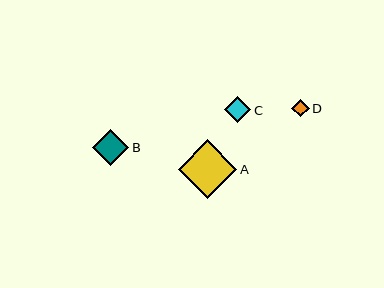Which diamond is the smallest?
Diamond D is the smallest with a size of approximately 18 pixels.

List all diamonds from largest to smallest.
From largest to smallest: A, B, C, D.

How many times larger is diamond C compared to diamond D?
Diamond C is approximately 1.5 times the size of diamond D.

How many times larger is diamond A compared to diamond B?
Diamond A is approximately 1.6 times the size of diamond B.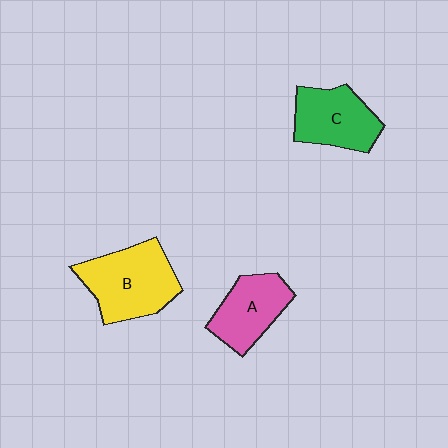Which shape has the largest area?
Shape B (yellow).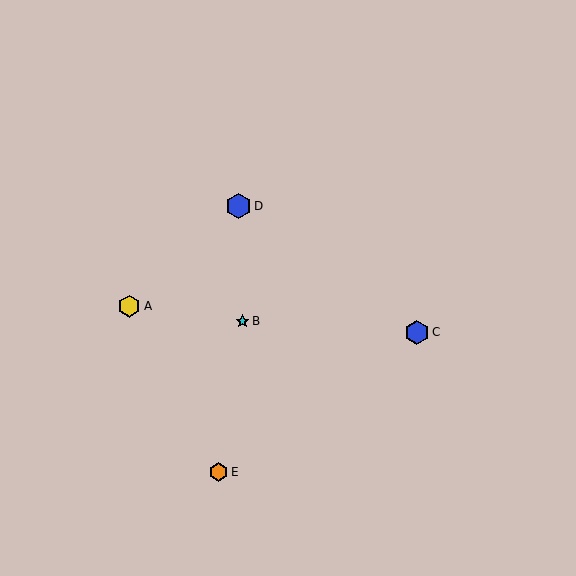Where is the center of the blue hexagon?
The center of the blue hexagon is at (238, 206).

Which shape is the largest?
The blue hexagon (labeled D) is the largest.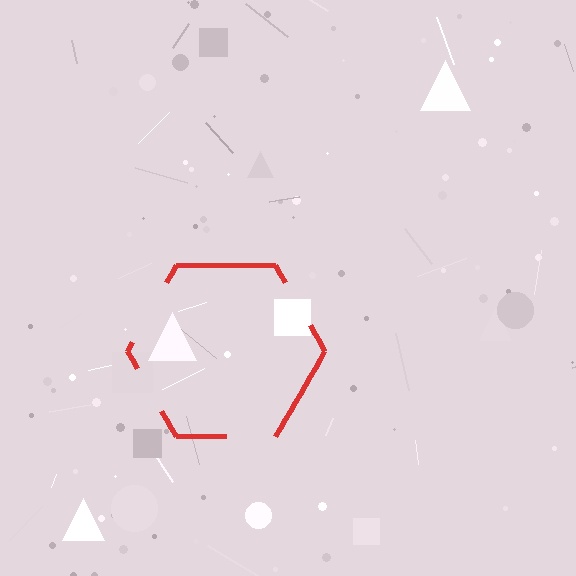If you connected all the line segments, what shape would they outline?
They would outline a hexagon.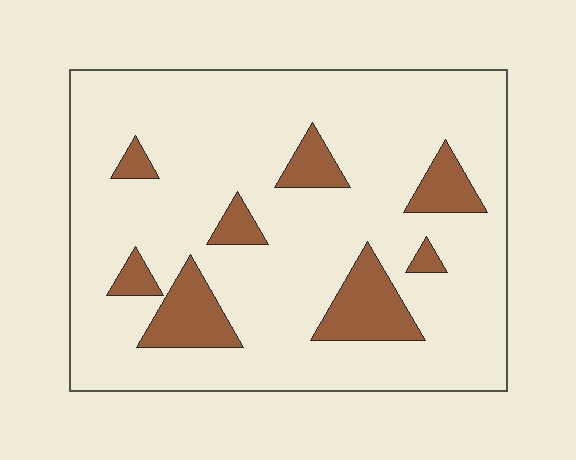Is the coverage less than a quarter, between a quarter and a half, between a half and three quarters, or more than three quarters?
Less than a quarter.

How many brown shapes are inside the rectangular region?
8.